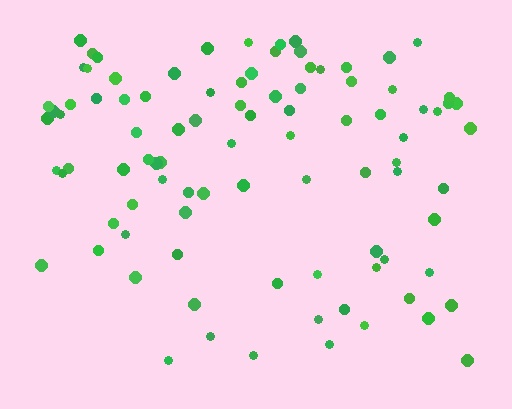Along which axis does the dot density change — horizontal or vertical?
Vertical.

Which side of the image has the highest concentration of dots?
The top.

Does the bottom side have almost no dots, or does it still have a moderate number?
Still a moderate number, just noticeably fewer than the top.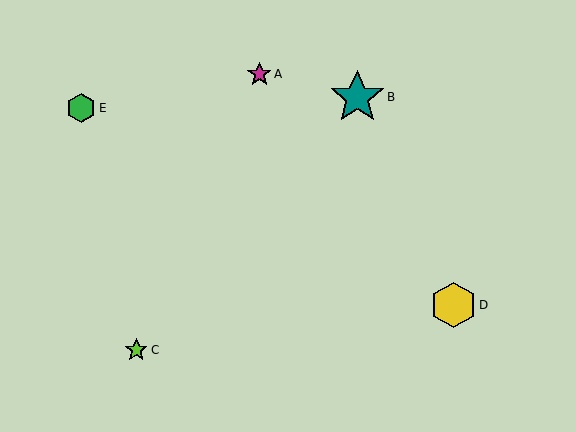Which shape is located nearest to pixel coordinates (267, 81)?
The magenta star (labeled A) at (259, 74) is nearest to that location.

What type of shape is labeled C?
Shape C is a lime star.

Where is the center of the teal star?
The center of the teal star is at (357, 97).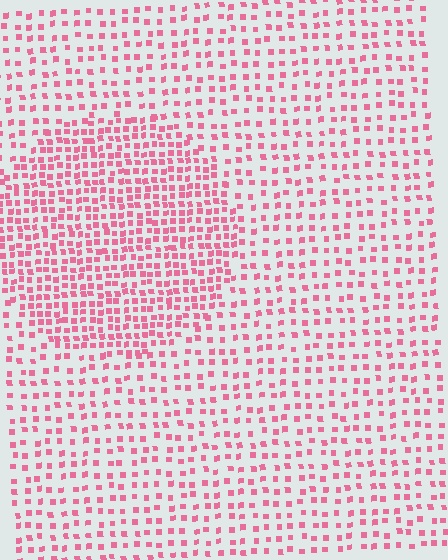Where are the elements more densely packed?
The elements are more densely packed inside the circle boundary.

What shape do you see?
I see a circle.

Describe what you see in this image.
The image contains small pink elements arranged at two different densities. A circle-shaped region is visible where the elements are more densely packed than the surrounding area.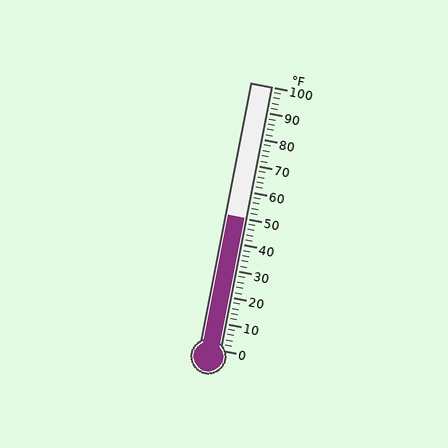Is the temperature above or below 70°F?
The temperature is below 70°F.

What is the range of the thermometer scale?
The thermometer scale ranges from 0°F to 100°F.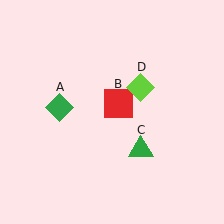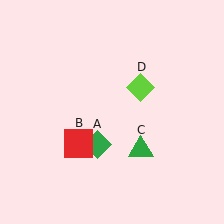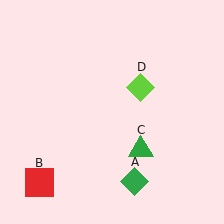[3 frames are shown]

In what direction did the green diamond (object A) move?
The green diamond (object A) moved down and to the right.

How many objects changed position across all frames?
2 objects changed position: green diamond (object A), red square (object B).